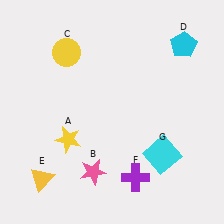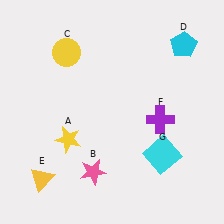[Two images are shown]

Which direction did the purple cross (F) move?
The purple cross (F) moved up.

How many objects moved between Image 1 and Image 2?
1 object moved between the two images.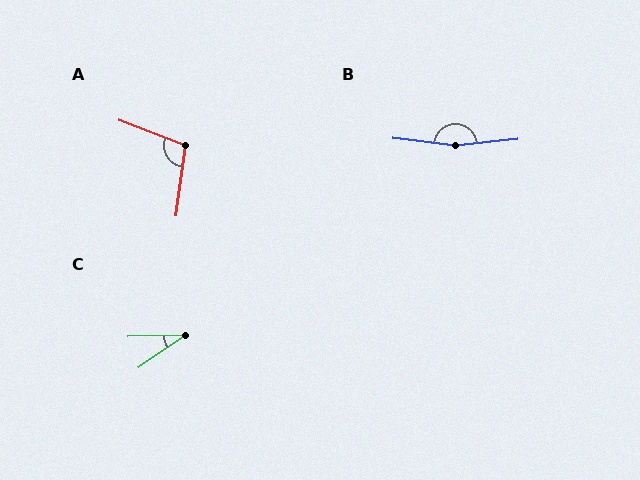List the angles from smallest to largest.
C (33°), A (103°), B (167°).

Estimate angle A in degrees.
Approximately 103 degrees.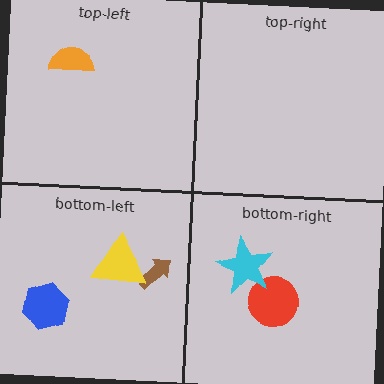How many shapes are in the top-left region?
1.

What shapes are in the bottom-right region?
The red circle, the cyan star.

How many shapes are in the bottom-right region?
2.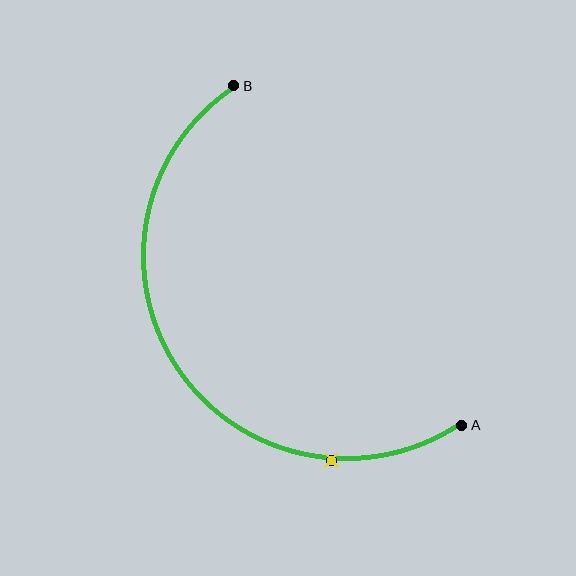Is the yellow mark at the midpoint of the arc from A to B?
No. The yellow mark lies on the arc but is closer to endpoint A. The arc midpoint would be at the point on the curve equidistant along the arc from both A and B.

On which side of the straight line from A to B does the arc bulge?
The arc bulges below and to the left of the straight line connecting A and B.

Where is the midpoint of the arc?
The arc midpoint is the point on the curve farthest from the straight line joining A and B. It sits below and to the left of that line.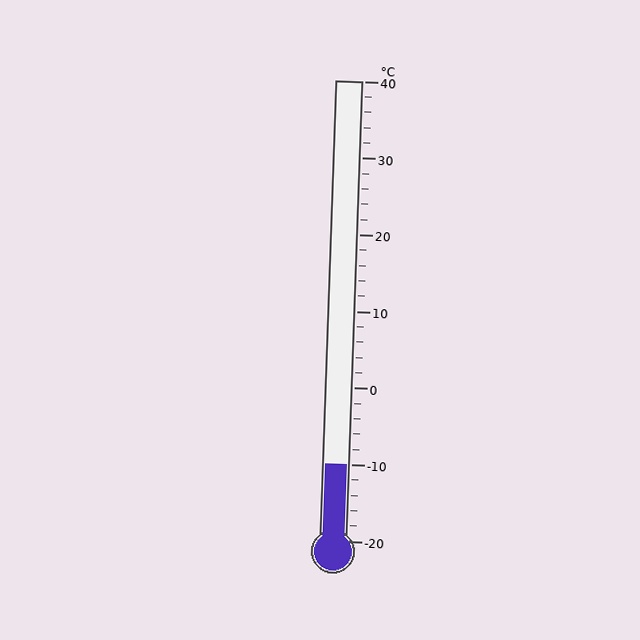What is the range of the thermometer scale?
The thermometer scale ranges from -20°C to 40°C.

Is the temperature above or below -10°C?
The temperature is at -10°C.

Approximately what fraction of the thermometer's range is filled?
The thermometer is filled to approximately 15% of its range.